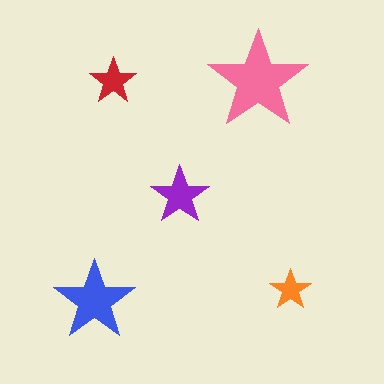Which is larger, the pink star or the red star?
The pink one.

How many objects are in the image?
There are 5 objects in the image.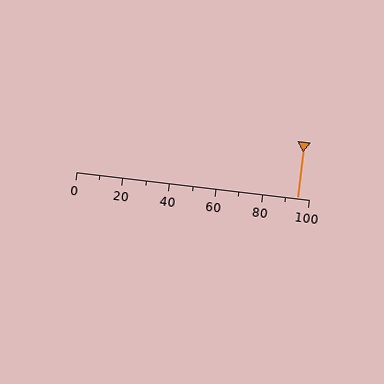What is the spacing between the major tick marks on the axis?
The major ticks are spaced 20 apart.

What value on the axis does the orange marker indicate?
The marker indicates approximately 95.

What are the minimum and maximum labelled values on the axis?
The axis runs from 0 to 100.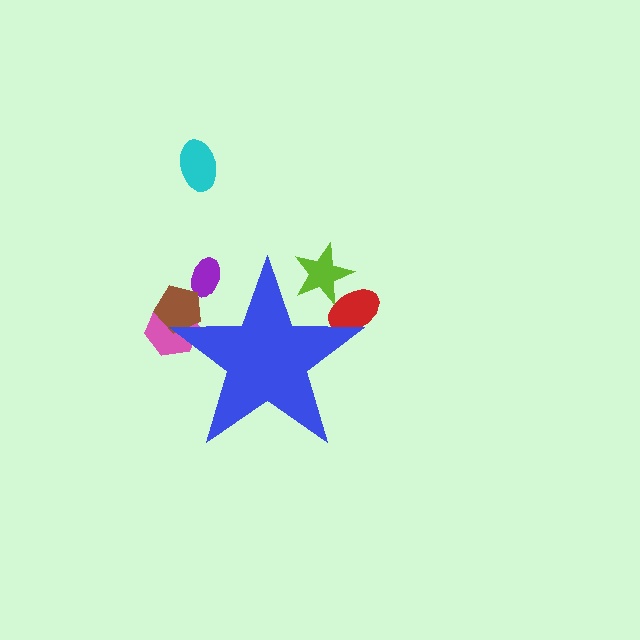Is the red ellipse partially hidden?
Yes, the red ellipse is partially hidden behind the blue star.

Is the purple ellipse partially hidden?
Yes, the purple ellipse is partially hidden behind the blue star.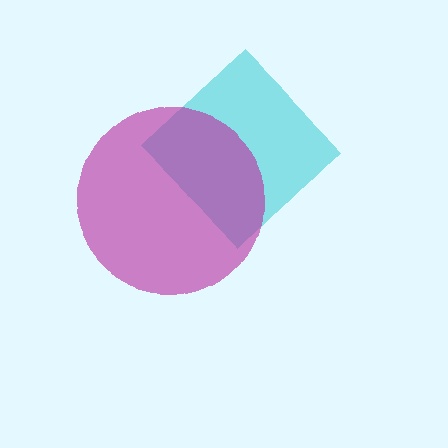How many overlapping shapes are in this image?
There are 2 overlapping shapes in the image.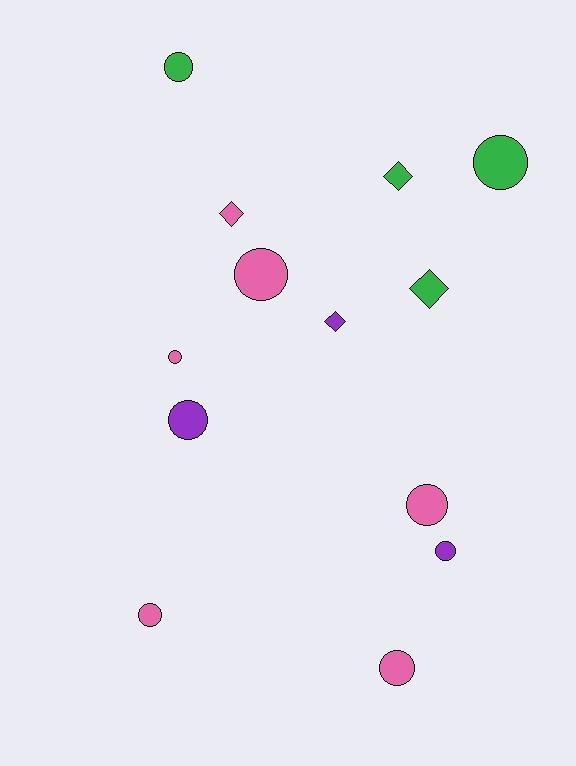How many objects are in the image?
There are 13 objects.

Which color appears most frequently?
Pink, with 6 objects.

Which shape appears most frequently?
Circle, with 9 objects.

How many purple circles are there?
There are 2 purple circles.